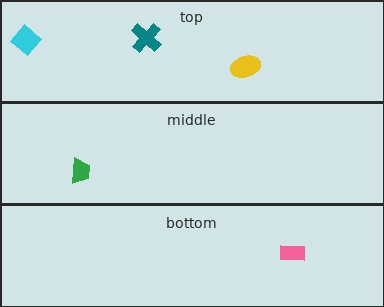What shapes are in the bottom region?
The pink rectangle.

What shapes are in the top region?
The cyan diamond, the yellow ellipse, the teal cross.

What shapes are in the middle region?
The green trapezoid.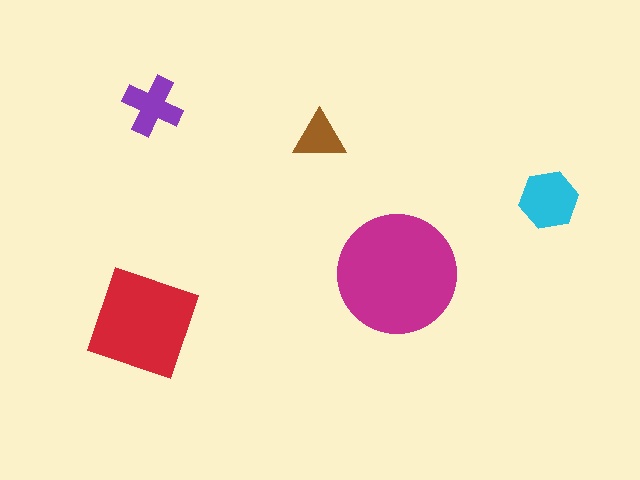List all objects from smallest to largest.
The brown triangle, the purple cross, the cyan hexagon, the red square, the magenta circle.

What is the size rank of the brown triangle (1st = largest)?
5th.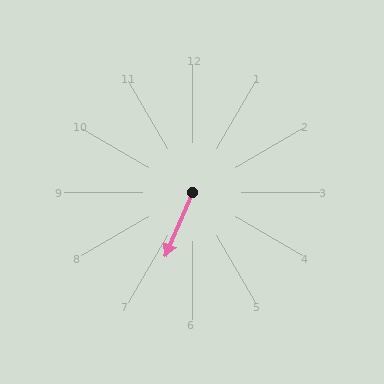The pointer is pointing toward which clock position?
Roughly 7 o'clock.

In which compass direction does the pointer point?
Southwest.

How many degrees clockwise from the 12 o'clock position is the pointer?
Approximately 203 degrees.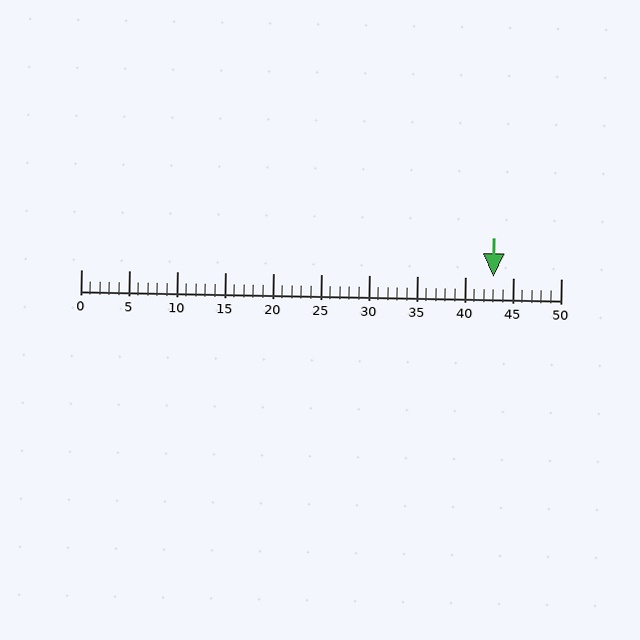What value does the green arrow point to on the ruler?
The green arrow points to approximately 43.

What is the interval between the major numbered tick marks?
The major tick marks are spaced 5 units apart.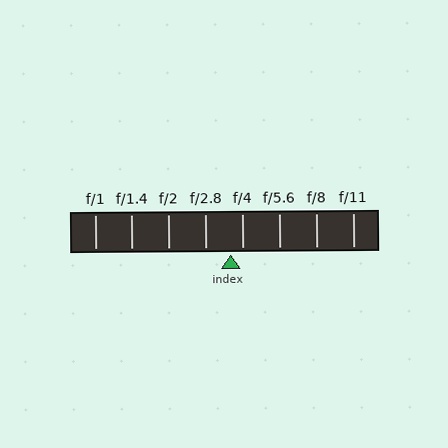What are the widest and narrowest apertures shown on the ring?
The widest aperture shown is f/1 and the narrowest is f/11.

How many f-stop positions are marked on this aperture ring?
There are 8 f-stop positions marked.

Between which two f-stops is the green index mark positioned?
The index mark is between f/2.8 and f/4.